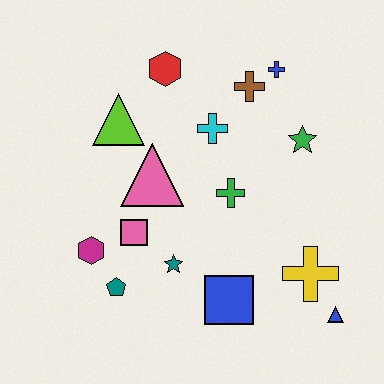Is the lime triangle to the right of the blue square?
No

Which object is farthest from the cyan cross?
The blue triangle is farthest from the cyan cross.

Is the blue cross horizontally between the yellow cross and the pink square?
Yes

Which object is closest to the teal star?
The pink square is closest to the teal star.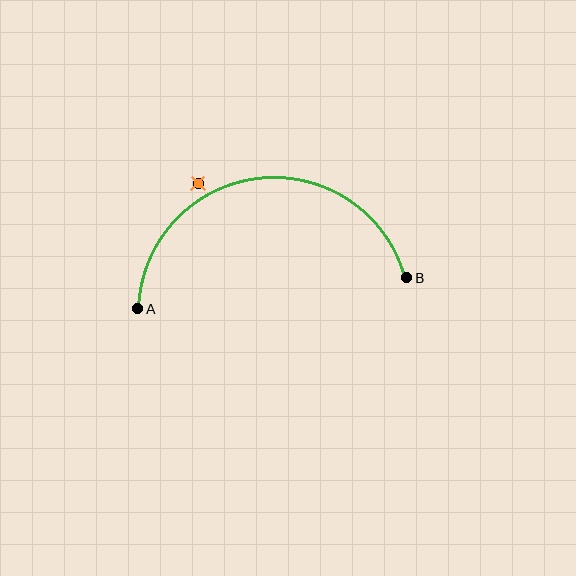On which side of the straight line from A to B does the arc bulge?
The arc bulges above the straight line connecting A and B.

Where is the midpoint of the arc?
The arc midpoint is the point on the curve farthest from the straight line joining A and B. It sits above that line.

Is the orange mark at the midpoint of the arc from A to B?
No — the orange mark does not lie on the arc at all. It sits slightly outside the curve.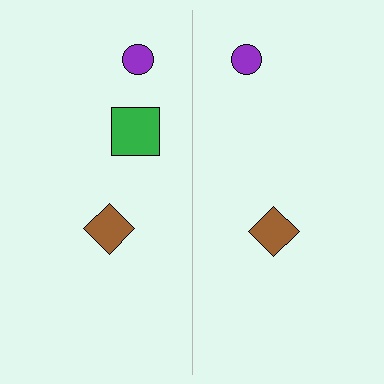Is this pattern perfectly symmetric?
No, the pattern is not perfectly symmetric. A green square is missing from the right side.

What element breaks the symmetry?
A green square is missing from the right side.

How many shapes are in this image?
There are 5 shapes in this image.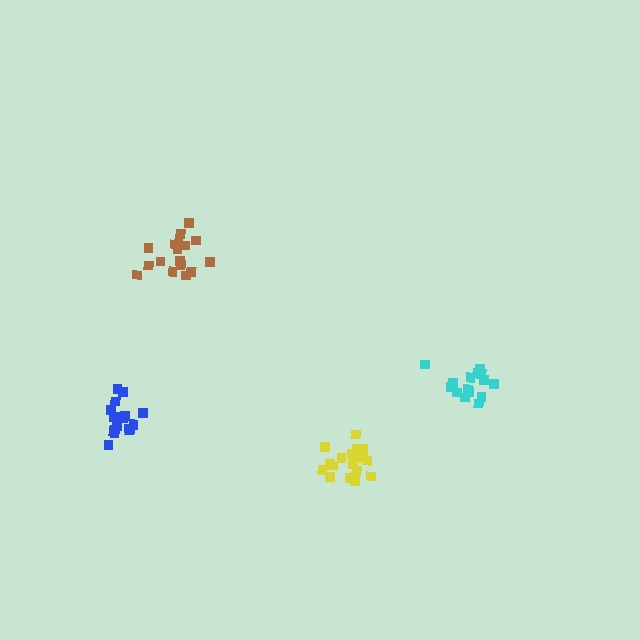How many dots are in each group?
Group 1: 15 dots, Group 2: 17 dots, Group 3: 17 dots, Group 4: 18 dots (67 total).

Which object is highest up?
The brown cluster is topmost.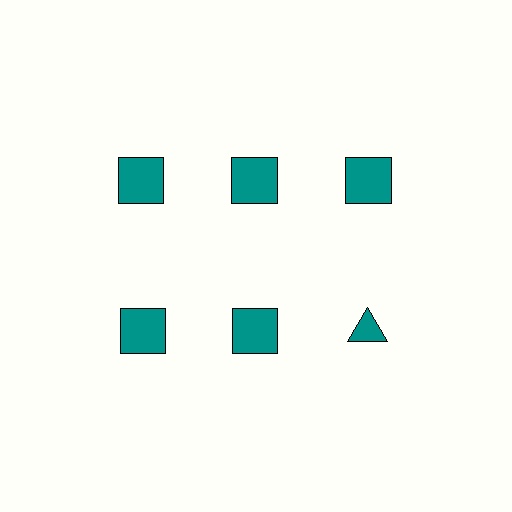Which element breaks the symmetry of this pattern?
The teal triangle in the second row, center column breaks the symmetry. All other shapes are teal squares.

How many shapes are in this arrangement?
There are 6 shapes arranged in a grid pattern.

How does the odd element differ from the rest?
It has a different shape: triangle instead of square.